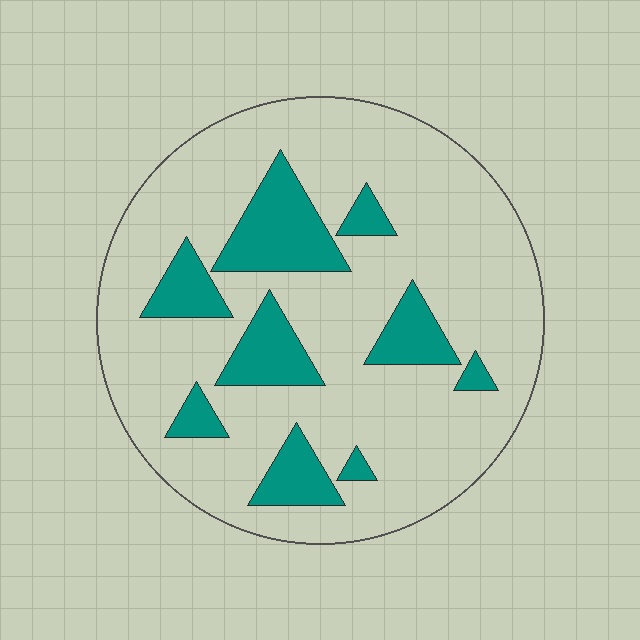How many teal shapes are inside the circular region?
9.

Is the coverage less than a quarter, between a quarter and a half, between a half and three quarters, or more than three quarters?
Less than a quarter.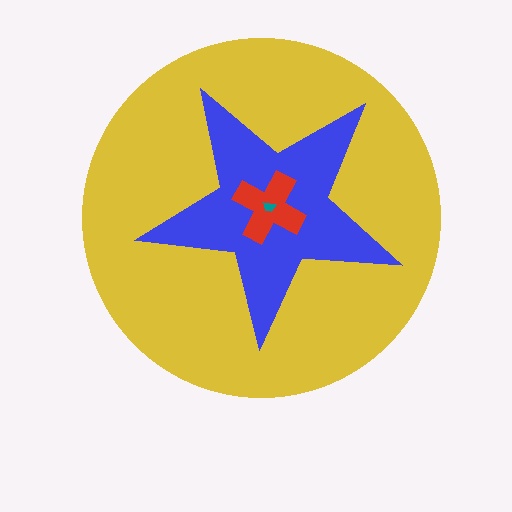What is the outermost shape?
The yellow circle.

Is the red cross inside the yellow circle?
Yes.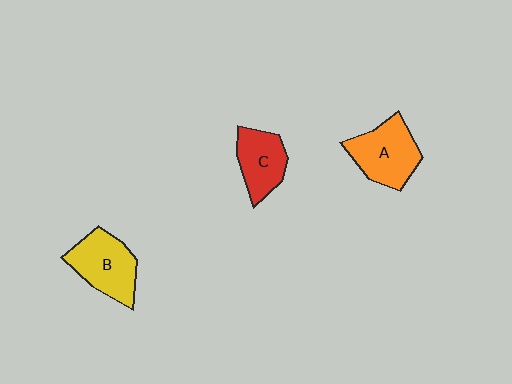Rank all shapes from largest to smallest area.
From largest to smallest: A (orange), B (yellow), C (red).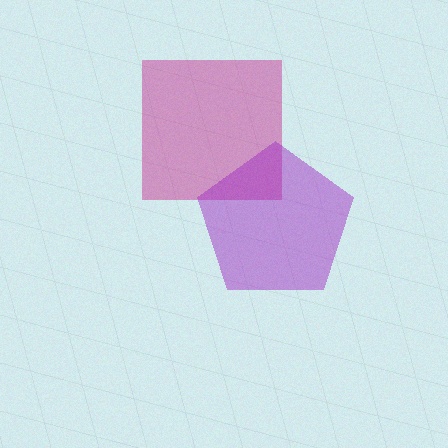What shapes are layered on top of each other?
The layered shapes are: a magenta square, a purple pentagon.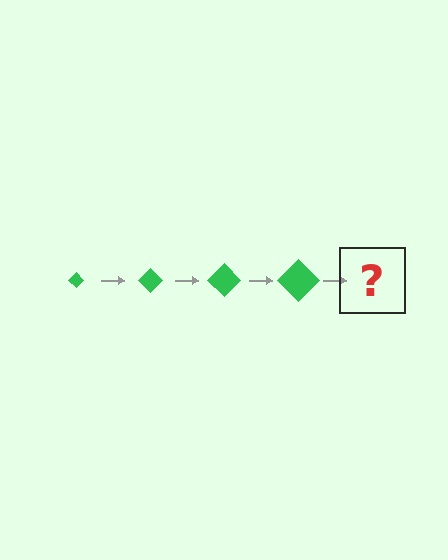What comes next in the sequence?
The next element should be a green diamond, larger than the previous one.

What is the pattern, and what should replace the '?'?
The pattern is that the diamond gets progressively larger each step. The '?' should be a green diamond, larger than the previous one.